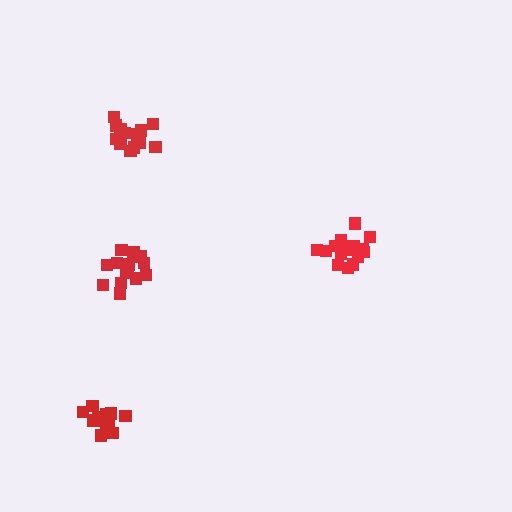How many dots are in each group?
Group 1: 11 dots, Group 2: 13 dots, Group 3: 14 dots, Group 4: 17 dots (55 total).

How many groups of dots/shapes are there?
There are 4 groups.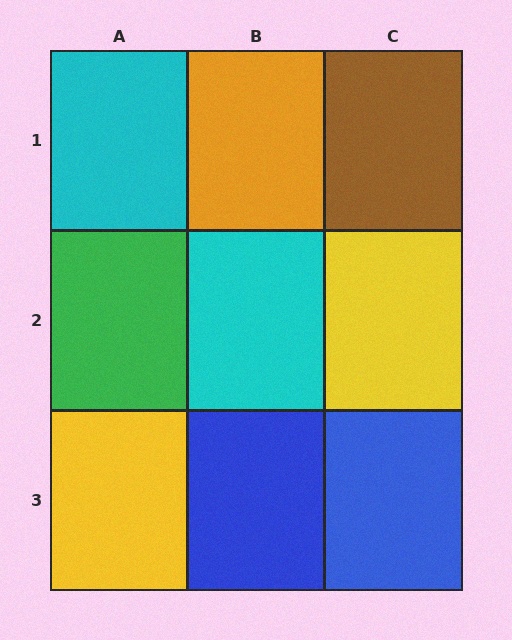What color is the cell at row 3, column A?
Yellow.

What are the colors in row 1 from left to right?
Cyan, orange, brown.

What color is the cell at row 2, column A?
Green.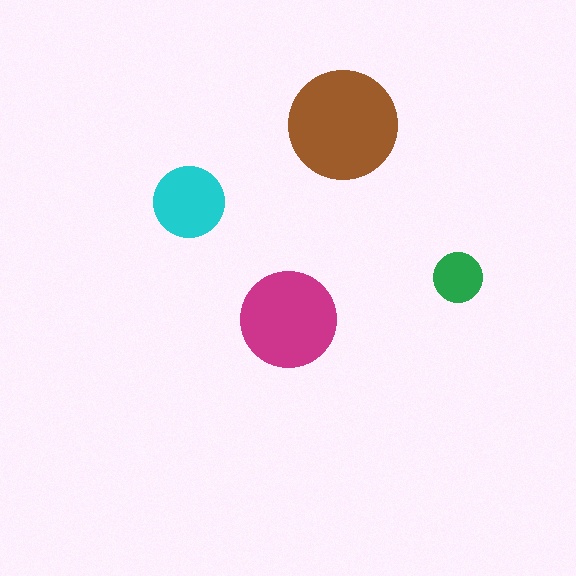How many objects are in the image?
There are 4 objects in the image.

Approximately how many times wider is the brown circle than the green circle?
About 2 times wider.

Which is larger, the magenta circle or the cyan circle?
The magenta one.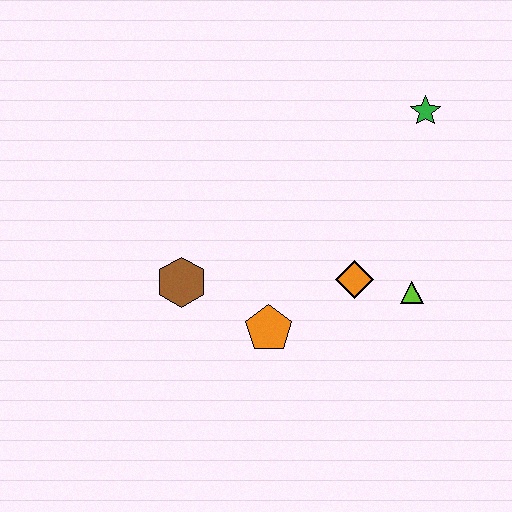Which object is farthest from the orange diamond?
The green star is farthest from the orange diamond.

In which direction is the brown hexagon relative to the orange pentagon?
The brown hexagon is to the left of the orange pentagon.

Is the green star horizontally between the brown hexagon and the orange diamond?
No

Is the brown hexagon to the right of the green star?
No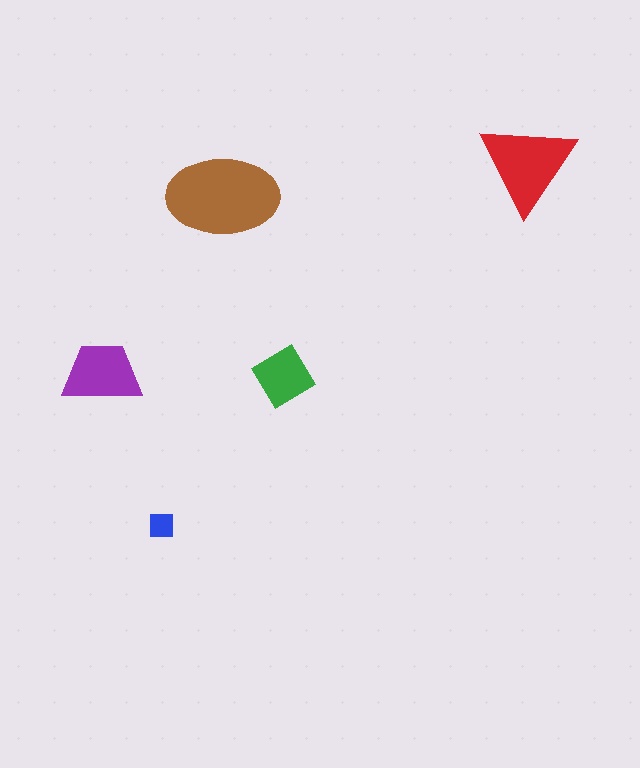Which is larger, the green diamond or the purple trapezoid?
The purple trapezoid.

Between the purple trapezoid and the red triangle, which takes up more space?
The red triangle.